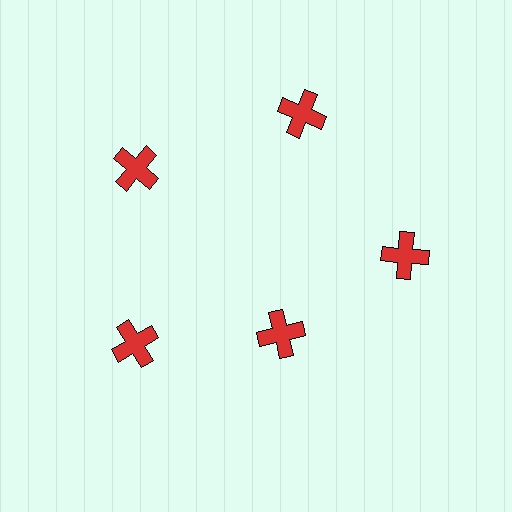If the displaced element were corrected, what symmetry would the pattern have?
It would have 5-fold rotational symmetry — the pattern would map onto itself every 72 degrees.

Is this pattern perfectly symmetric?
No. The 5 red crosses are arranged in a ring, but one element near the 5 o'clock position is pulled inward toward the center, breaking the 5-fold rotational symmetry.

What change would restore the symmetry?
The symmetry would be restored by moving it outward, back onto the ring so that all 5 crosses sit at equal angles and equal distance from the center.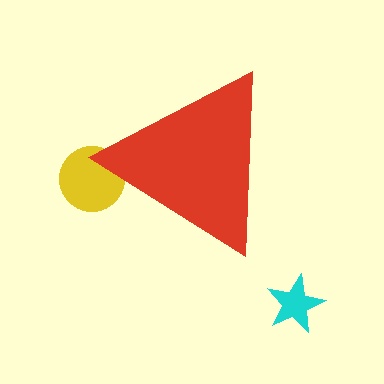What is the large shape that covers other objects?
A red triangle.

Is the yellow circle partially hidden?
Yes, the yellow circle is partially hidden behind the red triangle.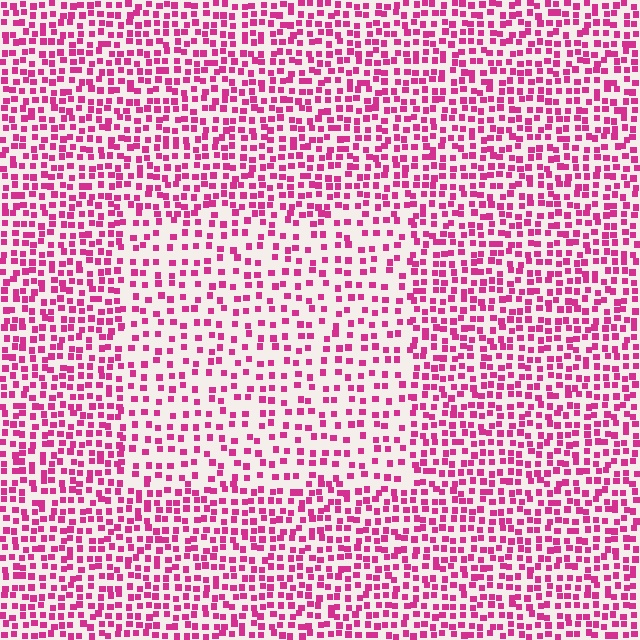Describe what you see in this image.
The image contains small magenta elements arranged at two different densities. A rectangle-shaped region is visible where the elements are less densely packed than the surrounding area.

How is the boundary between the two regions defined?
The boundary is defined by a change in element density (approximately 1.8x ratio). All elements are the same color, size, and shape.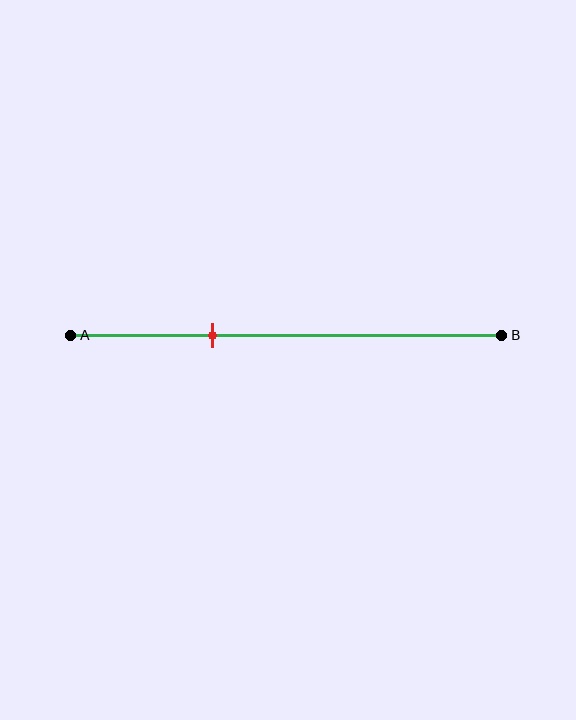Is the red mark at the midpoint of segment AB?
No, the mark is at about 35% from A, not at the 50% midpoint.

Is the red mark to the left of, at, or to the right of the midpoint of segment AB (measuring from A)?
The red mark is to the left of the midpoint of segment AB.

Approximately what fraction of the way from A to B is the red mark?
The red mark is approximately 35% of the way from A to B.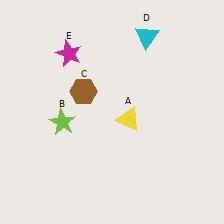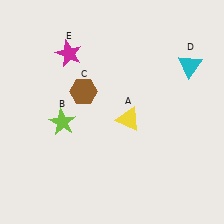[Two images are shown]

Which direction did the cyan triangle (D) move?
The cyan triangle (D) moved right.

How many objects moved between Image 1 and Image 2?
1 object moved between the two images.